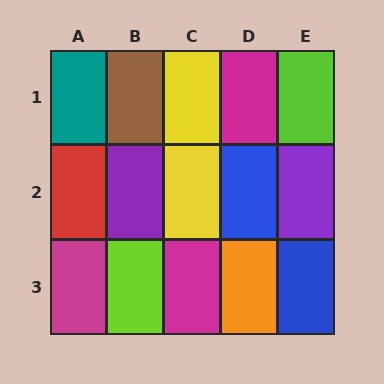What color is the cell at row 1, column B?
Brown.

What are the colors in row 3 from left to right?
Magenta, lime, magenta, orange, blue.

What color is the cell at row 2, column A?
Red.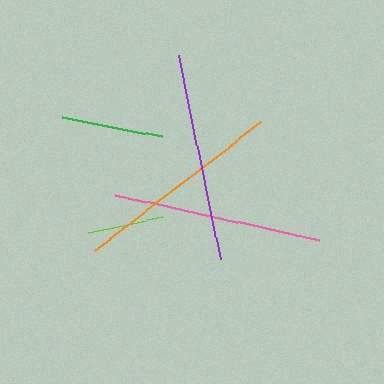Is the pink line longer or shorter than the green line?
The pink line is longer than the green line.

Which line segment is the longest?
The orange line is the longest at approximately 211 pixels.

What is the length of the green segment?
The green segment is approximately 101 pixels long.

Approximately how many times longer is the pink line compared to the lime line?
The pink line is approximately 2.8 times the length of the lime line.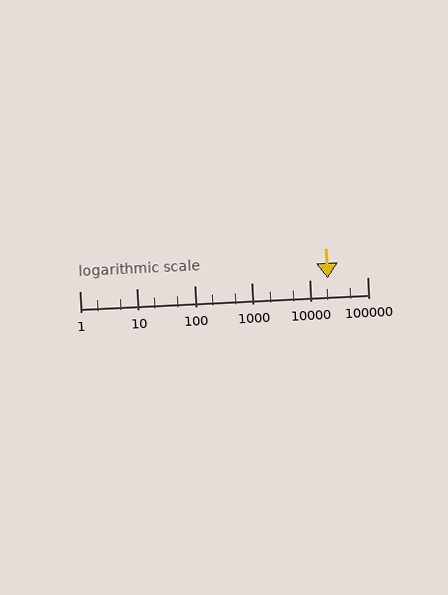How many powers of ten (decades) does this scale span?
The scale spans 5 decades, from 1 to 100000.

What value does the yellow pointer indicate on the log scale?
The pointer indicates approximately 21000.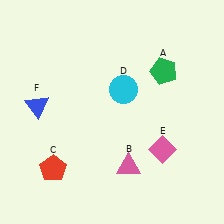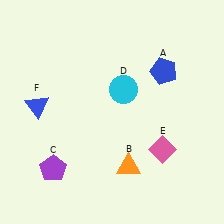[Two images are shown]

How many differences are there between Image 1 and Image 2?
There are 3 differences between the two images.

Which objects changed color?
A changed from green to blue. B changed from pink to orange. C changed from red to purple.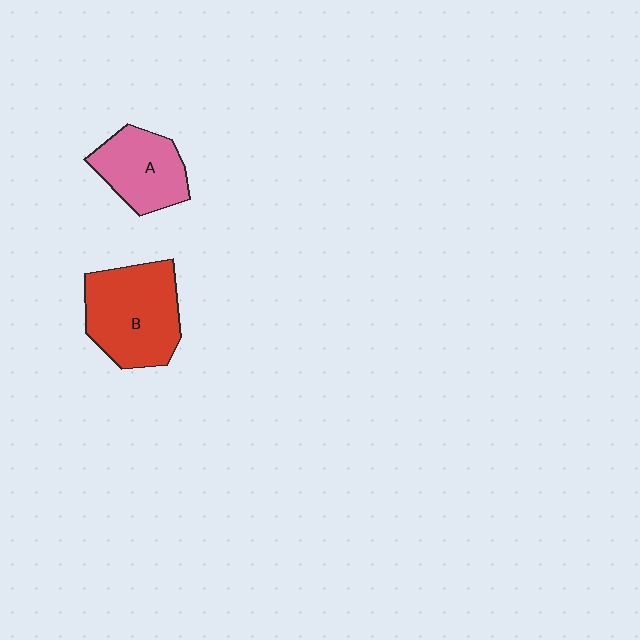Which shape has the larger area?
Shape B (red).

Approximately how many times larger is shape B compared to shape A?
Approximately 1.4 times.